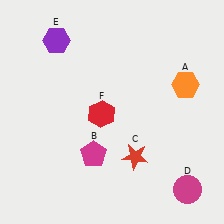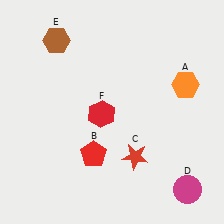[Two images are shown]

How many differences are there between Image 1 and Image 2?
There are 2 differences between the two images.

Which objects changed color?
B changed from magenta to red. E changed from purple to brown.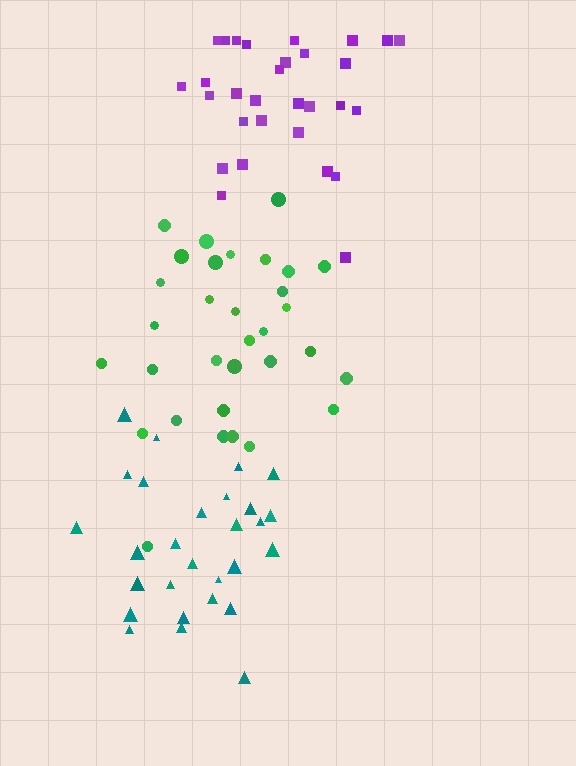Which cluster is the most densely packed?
Purple.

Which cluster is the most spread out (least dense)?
Green.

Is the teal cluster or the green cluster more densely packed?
Teal.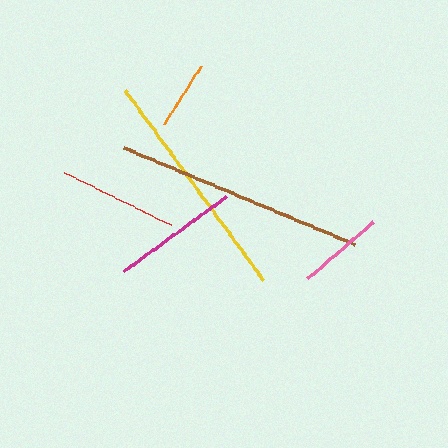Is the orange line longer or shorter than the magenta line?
The magenta line is longer than the orange line.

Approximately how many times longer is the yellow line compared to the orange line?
The yellow line is approximately 3.4 times the length of the orange line.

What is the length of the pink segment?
The pink segment is approximately 87 pixels long.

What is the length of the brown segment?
The brown segment is approximately 251 pixels long.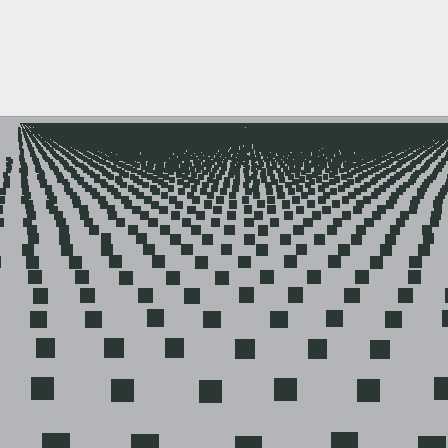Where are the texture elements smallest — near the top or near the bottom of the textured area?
Near the top.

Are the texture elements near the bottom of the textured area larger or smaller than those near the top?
Larger. Near the bottom, elements are closer to the viewer and appear at a bigger on-screen size.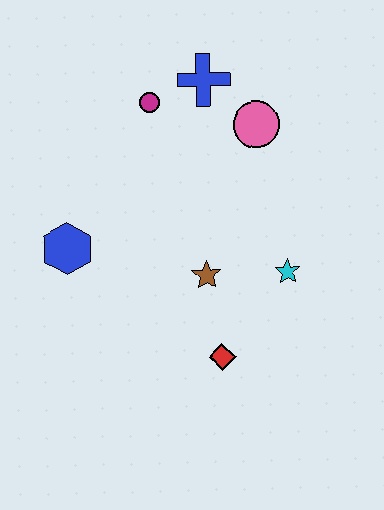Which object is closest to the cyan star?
The brown star is closest to the cyan star.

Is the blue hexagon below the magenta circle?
Yes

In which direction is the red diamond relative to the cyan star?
The red diamond is below the cyan star.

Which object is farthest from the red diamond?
The blue cross is farthest from the red diamond.